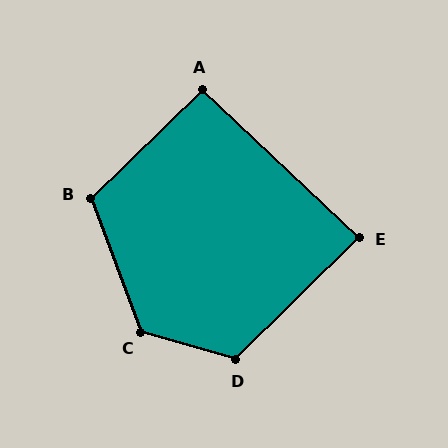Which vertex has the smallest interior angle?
E, at approximately 88 degrees.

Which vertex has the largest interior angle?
C, at approximately 127 degrees.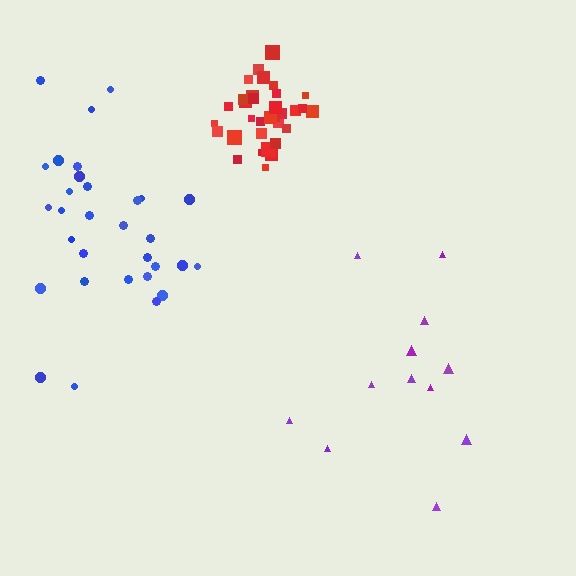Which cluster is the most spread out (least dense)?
Purple.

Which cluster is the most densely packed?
Red.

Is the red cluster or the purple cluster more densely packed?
Red.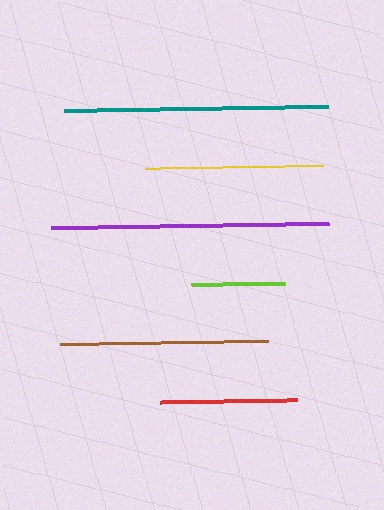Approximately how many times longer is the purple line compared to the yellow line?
The purple line is approximately 1.6 times the length of the yellow line.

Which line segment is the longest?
The purple line is the longest at approximately 278 pixels.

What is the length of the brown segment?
The brown segment is approximately 208 pixels long.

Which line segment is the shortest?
The lime line is the shortest at approximately 93 pixels.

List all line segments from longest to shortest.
From longest to shortest: purple, teal, brown, yellow, red, lime.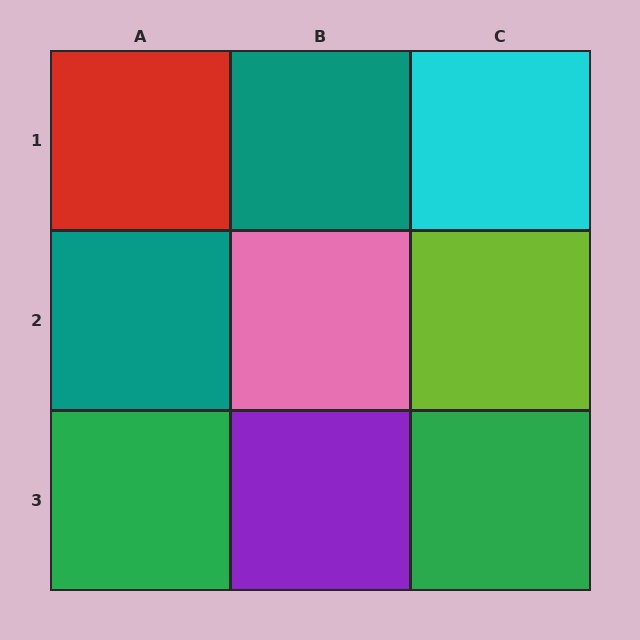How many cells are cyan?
1 cell is cyan.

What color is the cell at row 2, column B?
Pink.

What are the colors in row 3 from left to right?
Green, purple, green.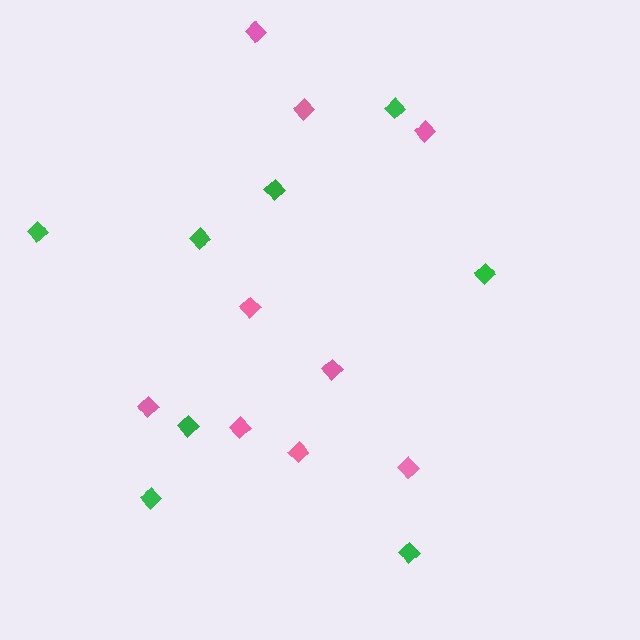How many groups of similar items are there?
There are 2 groups: one group of pink diamonds (9) and one group of green diamonds (8).